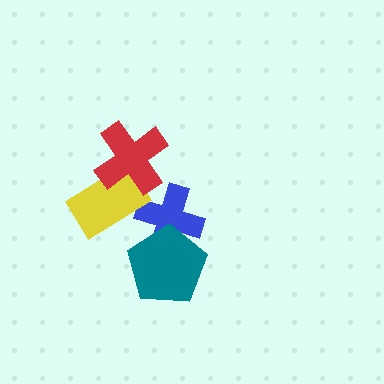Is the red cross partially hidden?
No, no other shape covers it.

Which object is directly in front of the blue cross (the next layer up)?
The yellow rectangle is directly in front of the blue cross.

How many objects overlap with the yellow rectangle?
2 objects overlap with the yellow rectangle.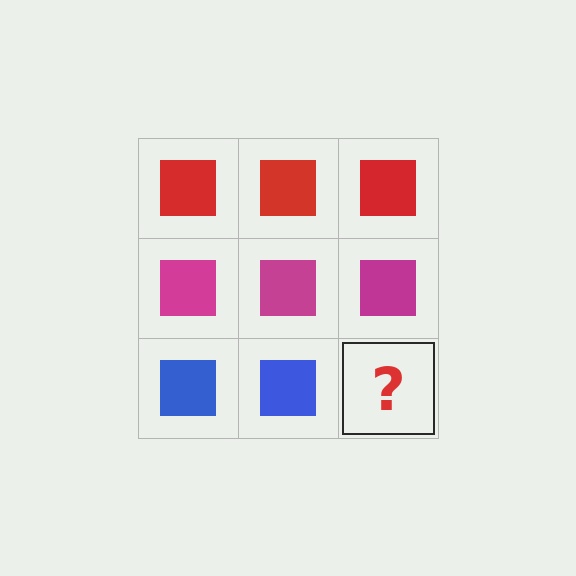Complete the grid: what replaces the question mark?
The question mark should be replaced with a blue square.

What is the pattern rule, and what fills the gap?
The rule is that each row has a consistent color. The gap should be filled with a blue square.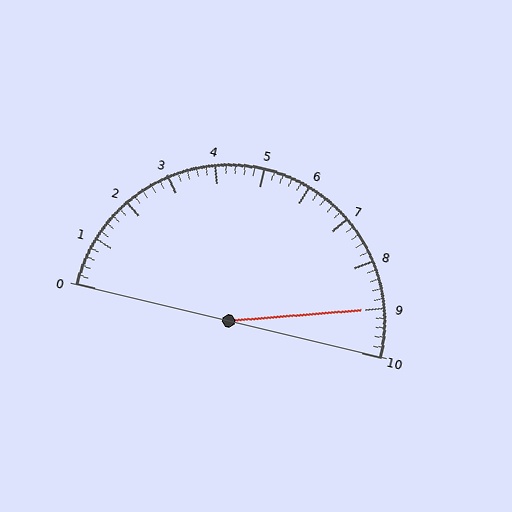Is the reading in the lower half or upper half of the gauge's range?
The reading is in the upper half of the range (0 to 10).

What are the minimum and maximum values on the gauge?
The gauge ranges from 0 to 10.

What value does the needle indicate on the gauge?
The needle indicates approximately 9.0.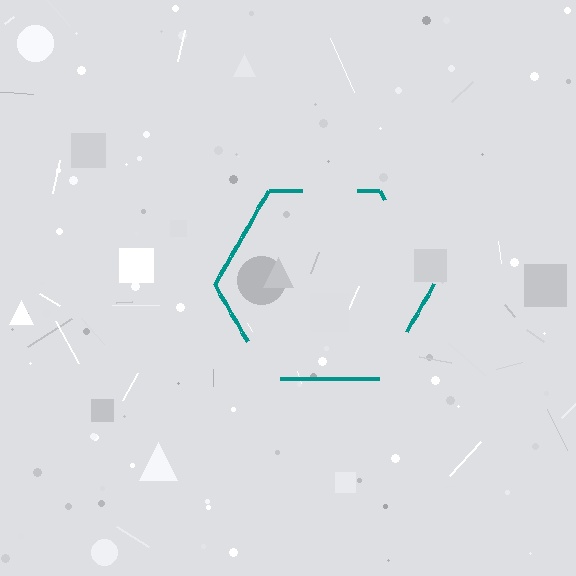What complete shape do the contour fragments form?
The contour fragments form a hexagon.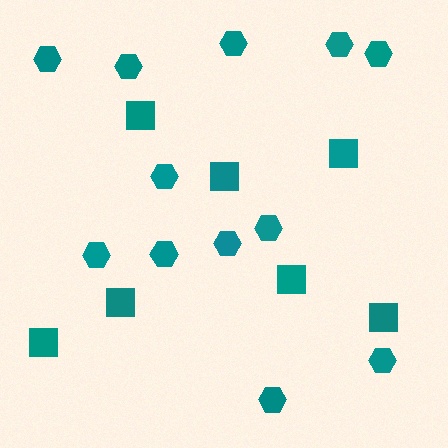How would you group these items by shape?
There are 2 groups: one group of squares (7) and one group of hexagons (12).